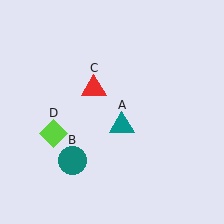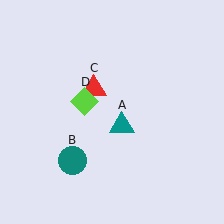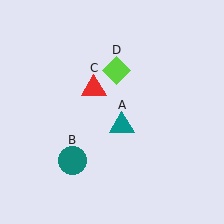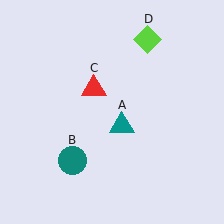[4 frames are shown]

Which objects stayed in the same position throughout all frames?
Teal triangle (object A) and teal circle (object B) and red triangle (object C) remained stationary.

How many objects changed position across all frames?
1 object changed position: lime diamond (object D).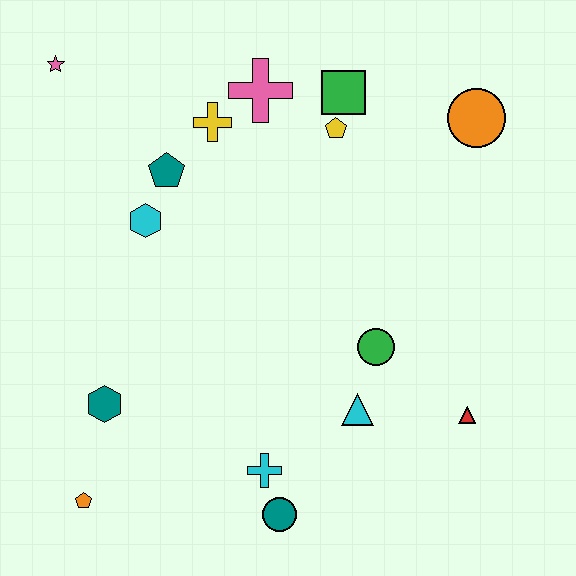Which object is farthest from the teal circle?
The pink star is farthest from the teal circle.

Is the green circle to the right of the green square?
Yes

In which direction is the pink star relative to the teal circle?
The pink star is above the teal circle.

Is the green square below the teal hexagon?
No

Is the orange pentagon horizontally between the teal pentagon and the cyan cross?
No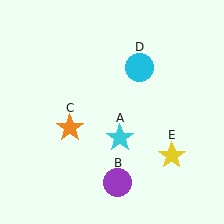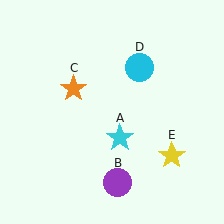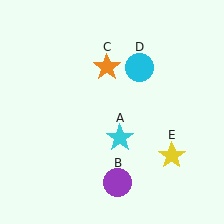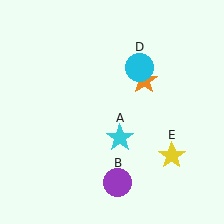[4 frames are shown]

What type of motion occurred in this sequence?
The orange star (object C) rotated clockwise around the center of the scene.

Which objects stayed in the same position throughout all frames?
Cyan star (object A) and purple circle (object B) and cyan circle (object D) and yellow star (object E) remained stationary.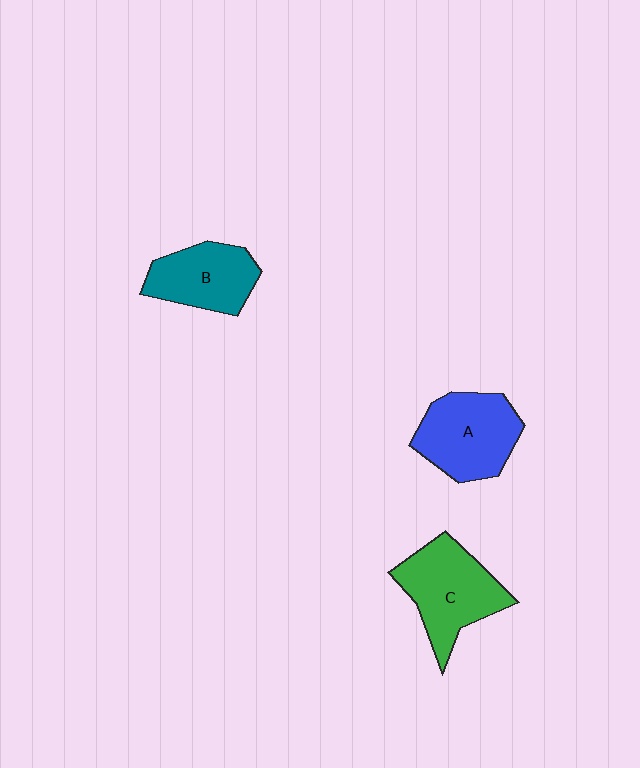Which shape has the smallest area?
Shape B (teal).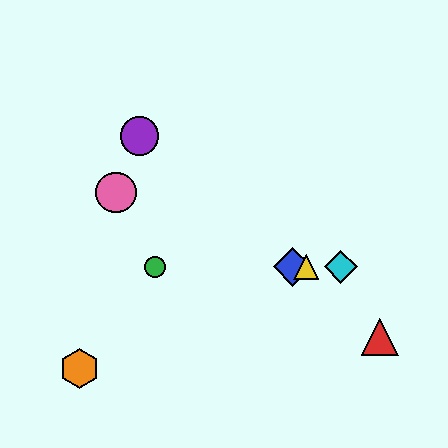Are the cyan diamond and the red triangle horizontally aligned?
No, the cyan diamond is at y≈267 and the red triangle is at y≈337.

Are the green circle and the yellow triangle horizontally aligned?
Yes, both are at y≈267.